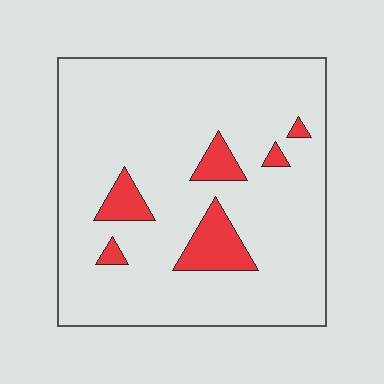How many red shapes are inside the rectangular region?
6.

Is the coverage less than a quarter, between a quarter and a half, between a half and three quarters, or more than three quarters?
Less than a quarter.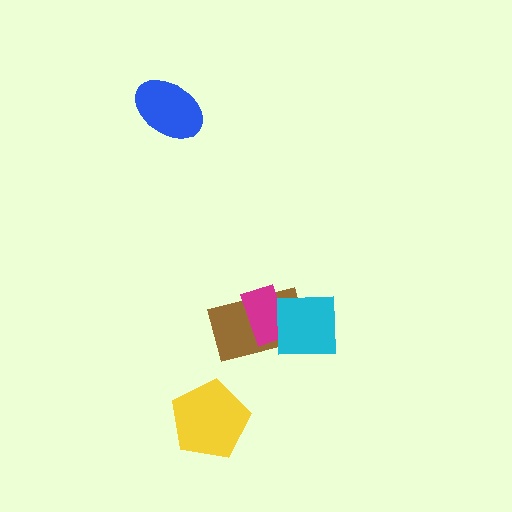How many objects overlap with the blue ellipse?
0 objects overlap with the blue ellipse.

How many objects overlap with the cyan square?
2 objects overlap with the cyan square.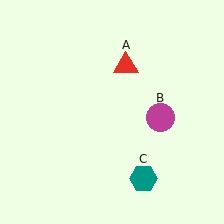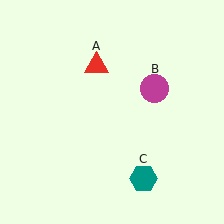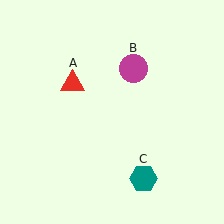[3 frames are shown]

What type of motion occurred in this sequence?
The red triangle (object A), magenta circle (object B) rotated counterclockwise around the center of the scene.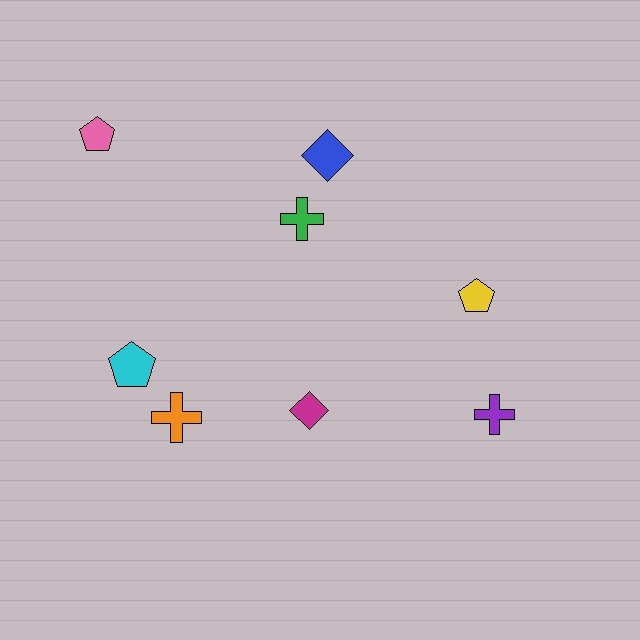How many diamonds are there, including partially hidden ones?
There are 2 diamonds.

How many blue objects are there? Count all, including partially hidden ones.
There is 1 blue object.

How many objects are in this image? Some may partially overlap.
There are 8 objects.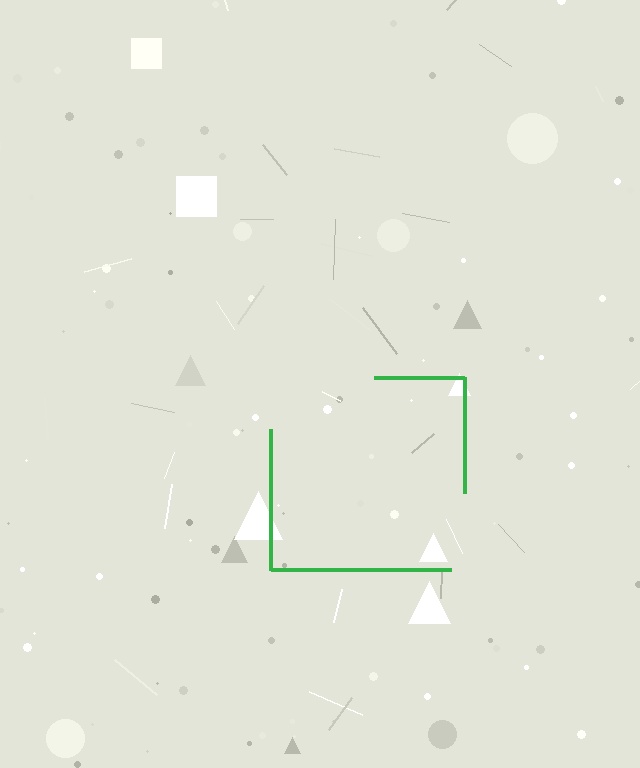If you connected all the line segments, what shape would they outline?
They would outline a square.